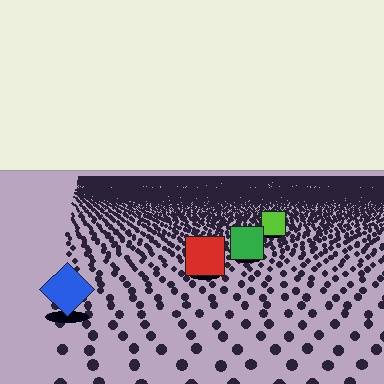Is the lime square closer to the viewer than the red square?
No. The red square is closer — you can tell from the texture gradient: the ground texture is coarser near it.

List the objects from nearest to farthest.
From nearest to farthest: the blue diamond, the red square, the green square, the lime square.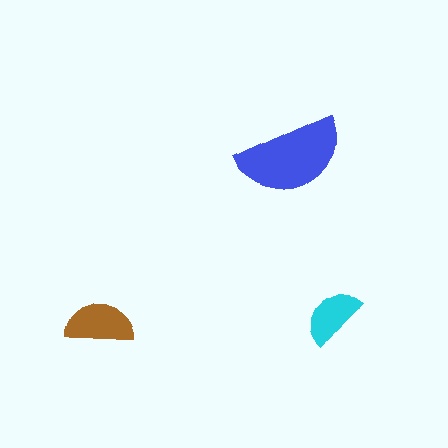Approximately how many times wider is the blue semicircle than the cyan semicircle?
About 1.5 times wider.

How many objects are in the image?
There are 3 objects in the image.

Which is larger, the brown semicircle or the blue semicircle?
The blue one.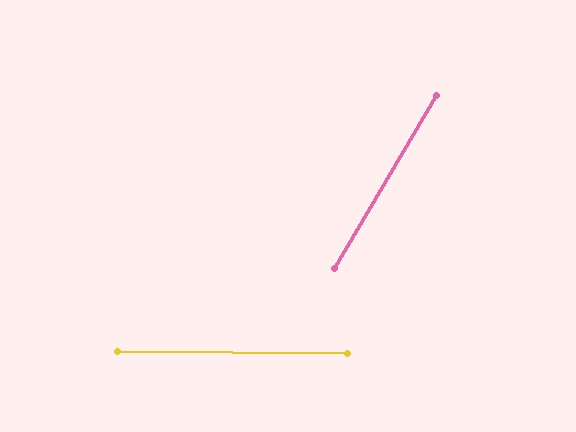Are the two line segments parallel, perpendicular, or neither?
Neither parallel nor perpendicular — they differ by about 60°.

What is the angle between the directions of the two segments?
Approximately 60 degrees.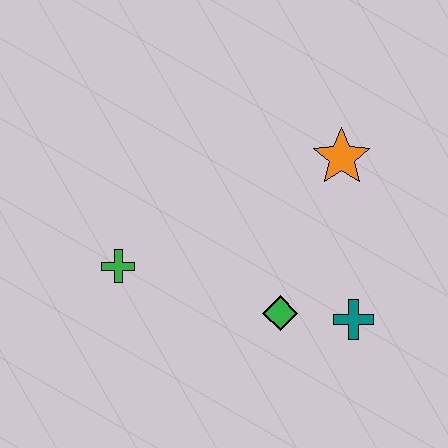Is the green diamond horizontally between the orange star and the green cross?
Yes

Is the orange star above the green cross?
Yes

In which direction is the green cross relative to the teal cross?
The green cross is to the left of the teal cross.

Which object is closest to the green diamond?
The teal cross is closest to the green diamond.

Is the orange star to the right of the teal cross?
No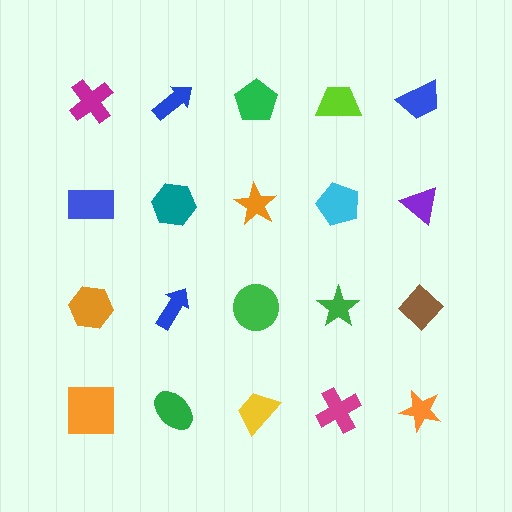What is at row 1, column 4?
A lime trapezoid.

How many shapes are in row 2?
5 shapes.